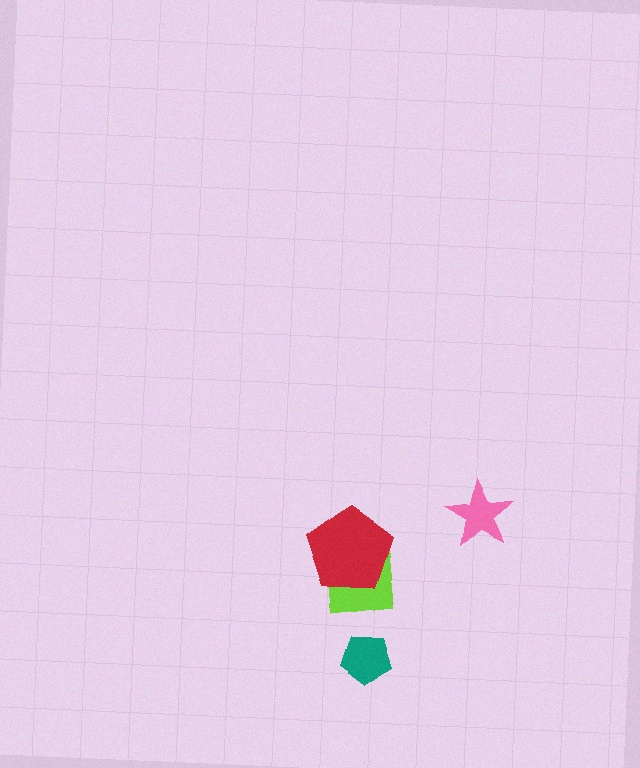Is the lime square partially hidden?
Yes, it is partially covered by another shape.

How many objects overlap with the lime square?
1 object overlaps with the lime square.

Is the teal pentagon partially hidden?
No, no other shape covers it.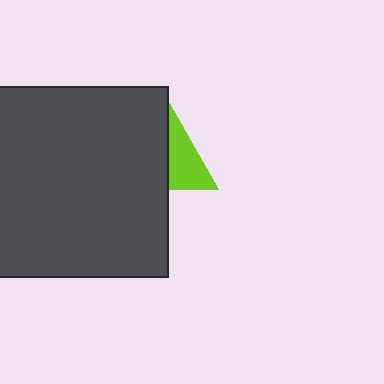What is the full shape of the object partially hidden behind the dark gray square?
The partially hidden object is a lime triangle.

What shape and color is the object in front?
The object in front is a dark gray square.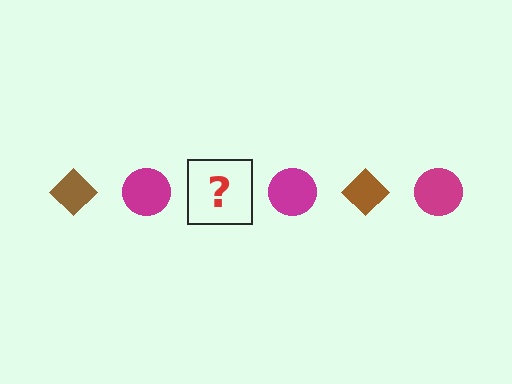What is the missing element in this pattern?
The missing element is a brown diamond.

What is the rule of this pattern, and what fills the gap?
The rule is that the pattern alternates between brown diamond and magenta circle. The gap should be filled with a brown diamond.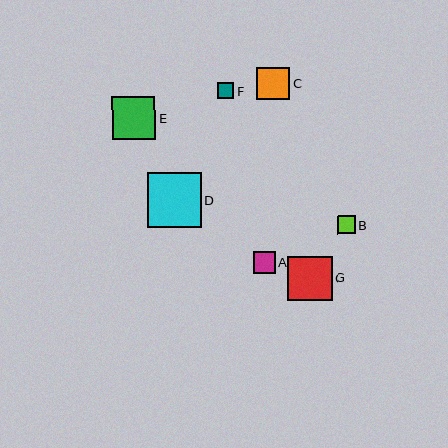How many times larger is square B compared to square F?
Square B is approximately 1.1 times the size of square F.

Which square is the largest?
Square D is the largest with a size of approximately 54 pixels.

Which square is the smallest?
Square F is the smallest with a size of approximately 16 pixels.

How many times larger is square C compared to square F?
Square C is approximately 2.0 times the size of square F.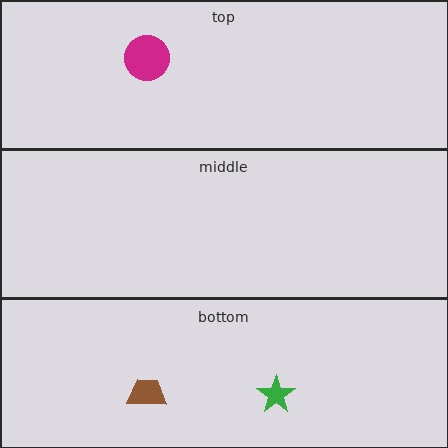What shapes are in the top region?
The magenta circle.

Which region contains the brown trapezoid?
The bottom region.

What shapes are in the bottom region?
The green star, the brown trapezoid.